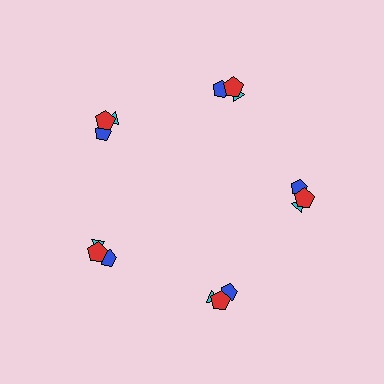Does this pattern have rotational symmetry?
Yes, this pattern has 5-fold rotational symmetry. It looks the same after rotating 72 degrees around the center.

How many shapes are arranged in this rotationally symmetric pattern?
There are 15 shapes, arranged in 5 groups of 3.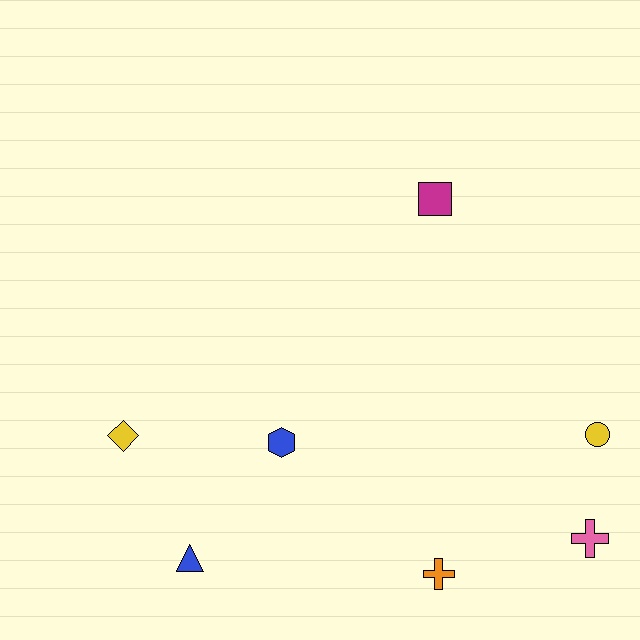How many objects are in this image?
There are 7 objects.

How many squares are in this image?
There is 1 square.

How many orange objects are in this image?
There is 1 orange object.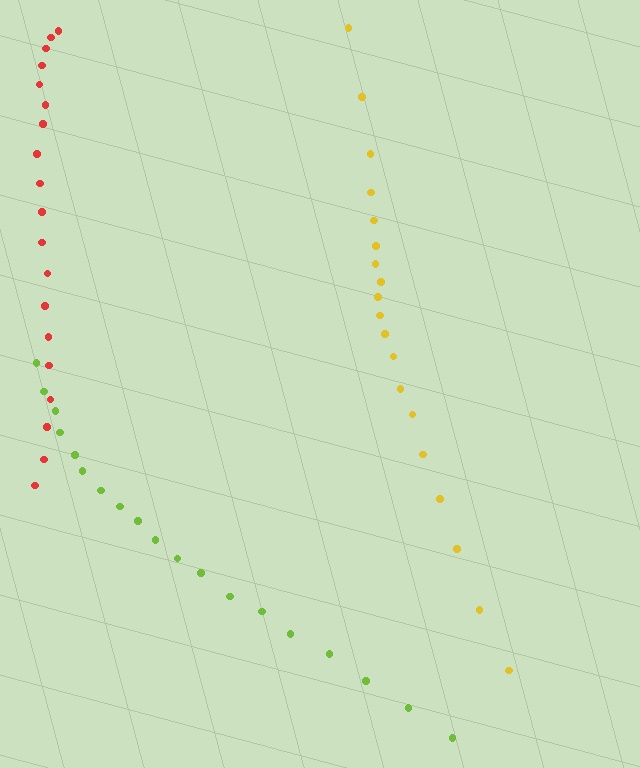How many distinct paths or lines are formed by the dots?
There are 3 distinct paths.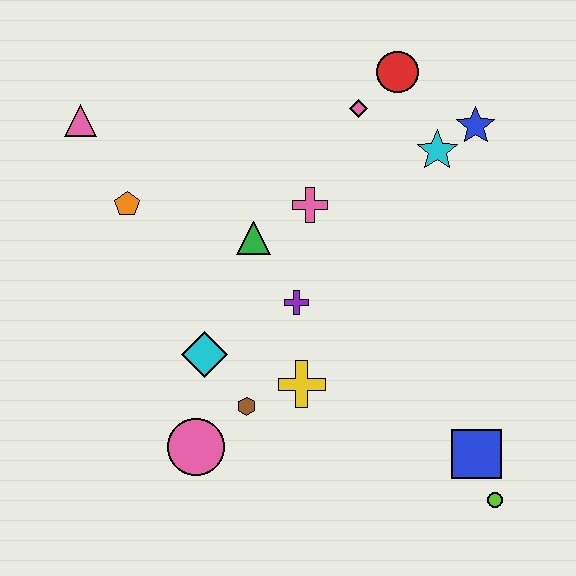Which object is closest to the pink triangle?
The orange pentagon is closest to the pink triangle.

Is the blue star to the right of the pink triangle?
Yes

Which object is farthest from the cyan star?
The pink circle is farthest from the cyan star.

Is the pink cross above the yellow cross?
Yes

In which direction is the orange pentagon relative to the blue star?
The orange pentagon is to the left of the blue star.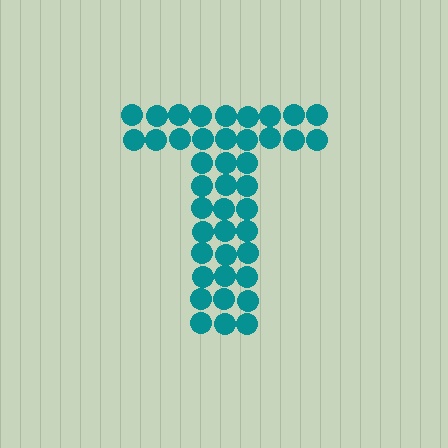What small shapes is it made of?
It is made of small circles.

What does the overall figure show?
The overall figure shows the letter T.